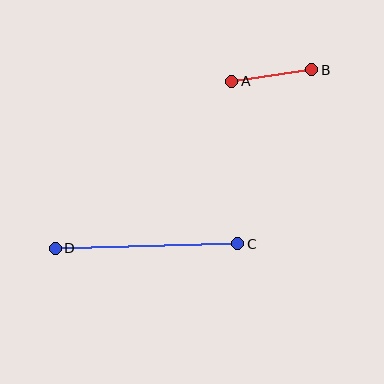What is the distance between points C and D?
The distance is approximately 183 pixels.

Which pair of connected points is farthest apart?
Points C and D are farthest apart.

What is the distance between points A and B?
The distance is approximately 81 pixels.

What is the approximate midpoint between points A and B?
The midpoint is at approximately (272, 75) pixels.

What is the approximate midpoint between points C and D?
The midpoint is at approximately (147, 246) pixels.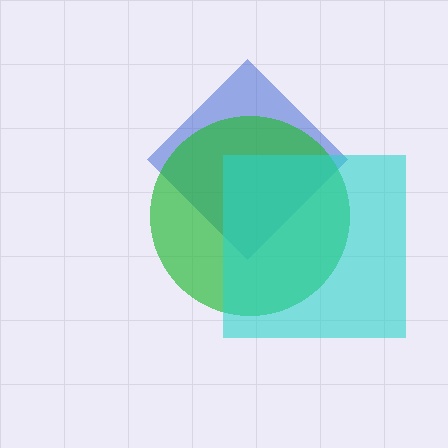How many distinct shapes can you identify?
There are 3 distinct shapes: a blue diamond, a green circle, a cyan square.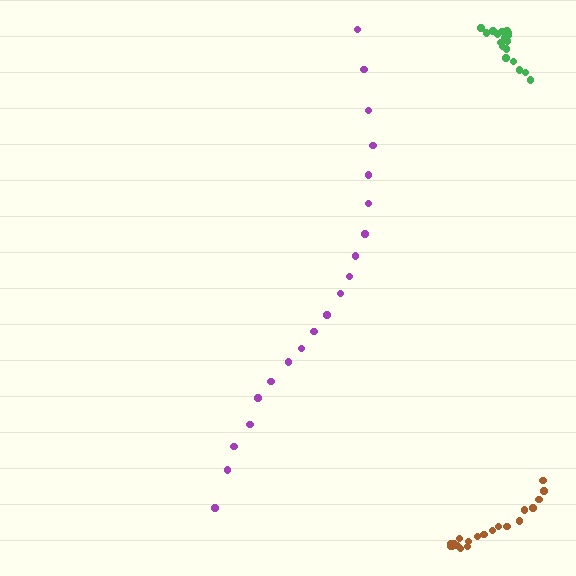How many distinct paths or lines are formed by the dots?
There are 3 distinct paths.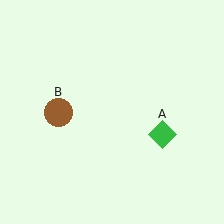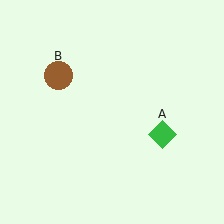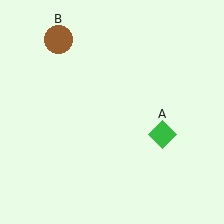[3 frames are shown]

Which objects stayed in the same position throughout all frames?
Green diamond (object A) remained stationary.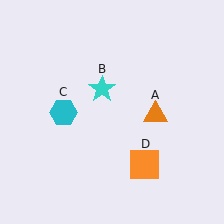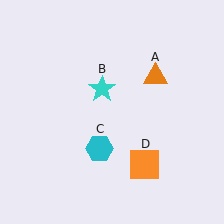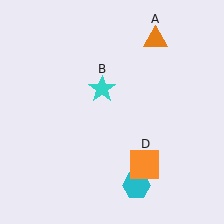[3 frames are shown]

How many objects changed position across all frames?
2 objects changed position: orange triangle (object A), cyan hexagon (object C).